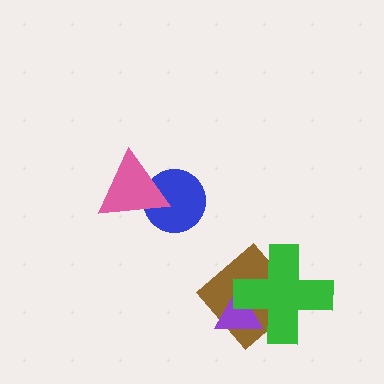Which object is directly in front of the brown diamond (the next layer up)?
The purple triangle is directly in front of the brown diamond.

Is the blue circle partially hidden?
Yes, it is partially covered by another shape.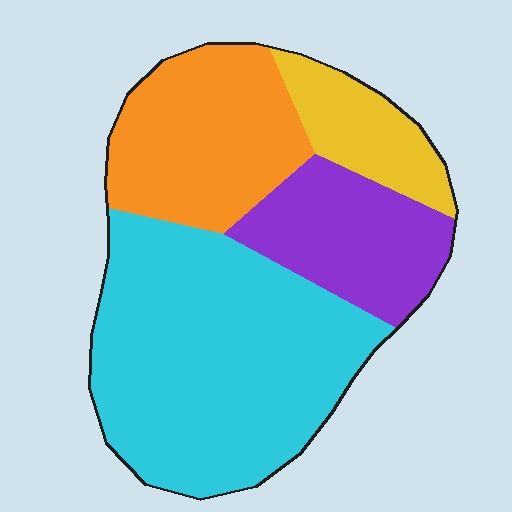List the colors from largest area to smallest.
From largest to smallest: cyan, orange, purple, yellow.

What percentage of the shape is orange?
Orange covers 23% of the shape.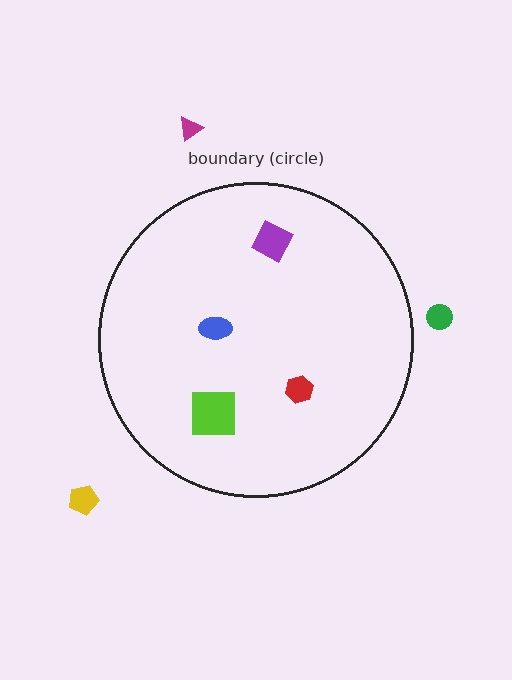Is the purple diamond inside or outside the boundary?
Inside.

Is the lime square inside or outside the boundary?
Inside.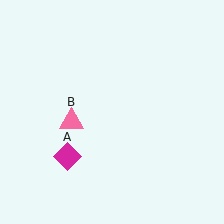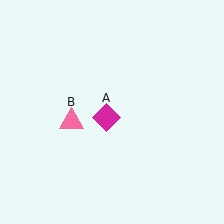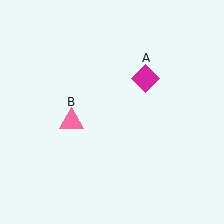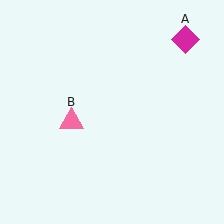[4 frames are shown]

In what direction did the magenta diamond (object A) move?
The magenta diamond (object A) moved up and to the right.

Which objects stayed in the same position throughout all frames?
Pink triangle (object B) remained stationary.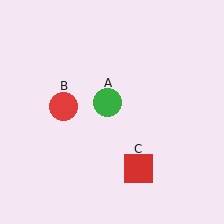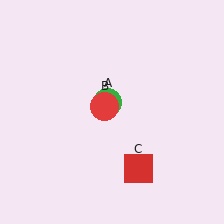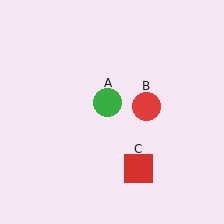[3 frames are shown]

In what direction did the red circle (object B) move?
The red circle (object B) moved right.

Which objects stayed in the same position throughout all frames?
Green circle (object A) and red square (object C) remained stationary.